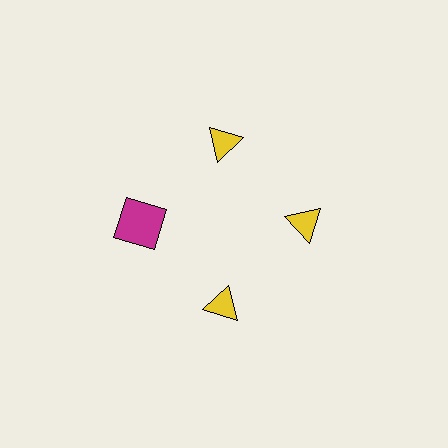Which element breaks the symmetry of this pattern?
The magenta square at roughly the 9 o'clock position breaks the symmetry. All other shapes are yellow triangles.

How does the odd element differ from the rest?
It differs in both color (magenta instead of yellow) and shape (square instead of triangle).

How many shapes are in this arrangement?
There are 4 shapes arranged in a ring pattern.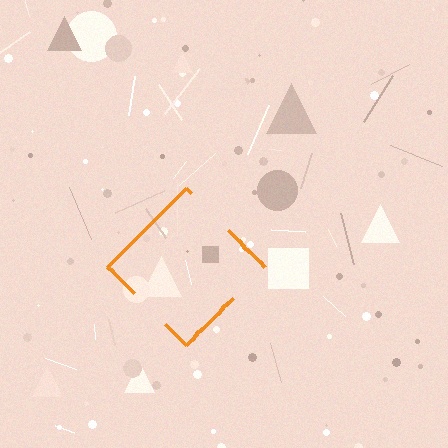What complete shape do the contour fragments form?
The contour fragments form a diamond.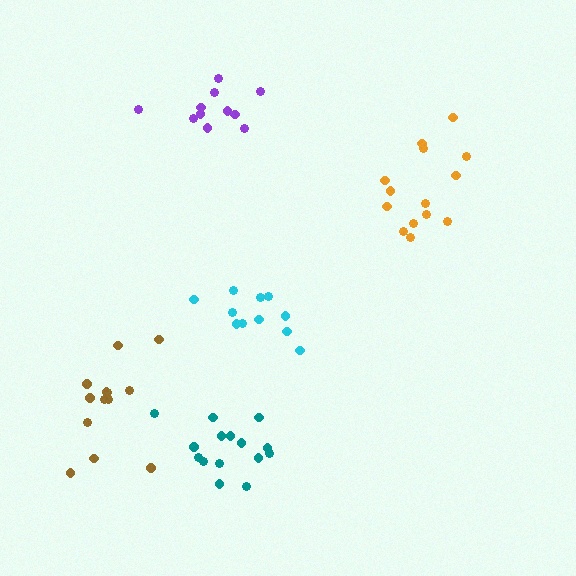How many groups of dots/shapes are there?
There are 5 groups.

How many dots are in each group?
Group 1: 13 dots, Group 2: 14 dots, Group 3: 11 dots, Group 4: 11 dots, Group 5: 15 dots (64 total).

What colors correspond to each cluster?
The clusters are colored: brown, orange, purple, cyan, teal.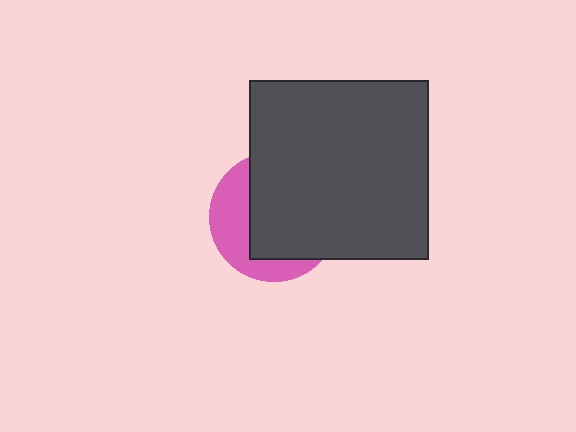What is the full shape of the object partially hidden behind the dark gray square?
The partially hidden object is a pink circle.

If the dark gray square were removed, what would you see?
You would see the complete pink circle.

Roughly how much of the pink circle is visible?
A small part of it is visible (roughly 36%).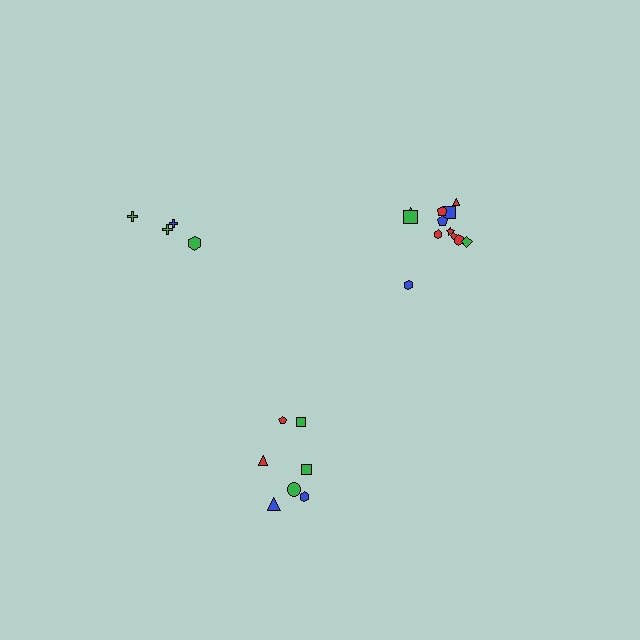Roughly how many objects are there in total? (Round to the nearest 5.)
Roughly 25 objects in total.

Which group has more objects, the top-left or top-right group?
The top-right group.